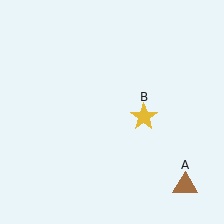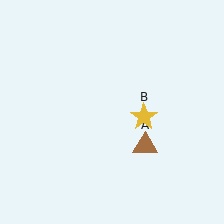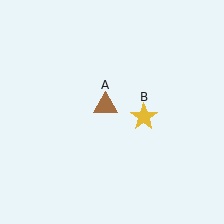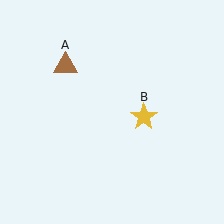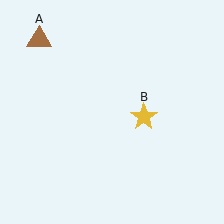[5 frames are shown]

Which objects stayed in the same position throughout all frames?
Yellow star (object B) remained stationary.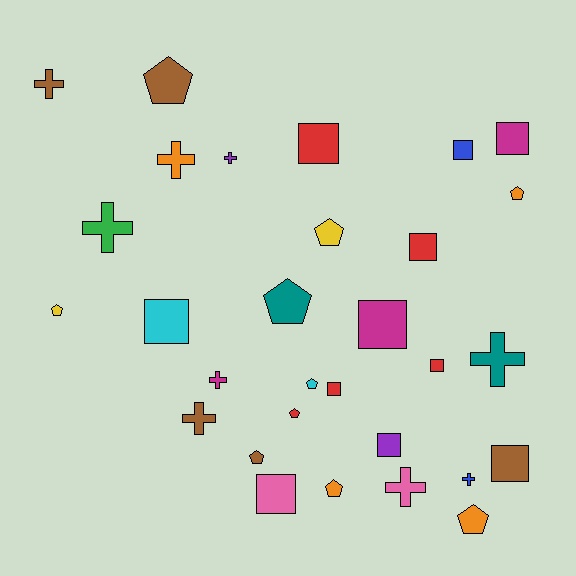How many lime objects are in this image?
There are no lime objects.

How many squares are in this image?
There are 11 squares.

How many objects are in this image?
There are 30 objects.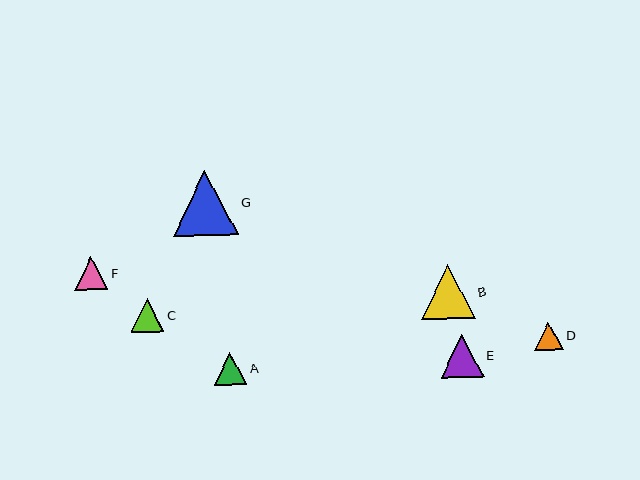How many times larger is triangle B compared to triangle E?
Triangle B is approximately 1.2 times the size of triangle E.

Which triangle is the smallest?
Triangle D is the smallest with a size of approximately 28 pixels.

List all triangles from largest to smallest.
From largest to smallest: G, B, E, C, F, A, D.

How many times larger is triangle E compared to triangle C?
Triangle E is approximately 1.3 times the size of triangle C.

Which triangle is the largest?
Triangle G is the largest with a size of approximately 65 pixels.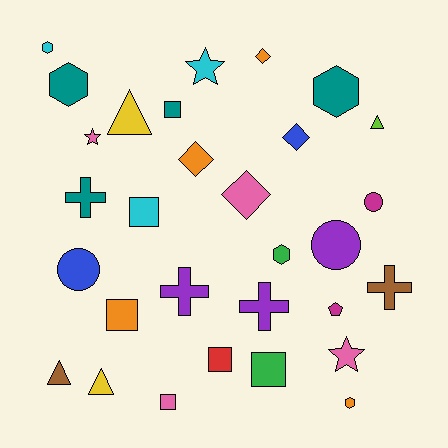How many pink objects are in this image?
There are 4 pink objects.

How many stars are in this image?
There are 3 stars.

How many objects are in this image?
There are 30 objects.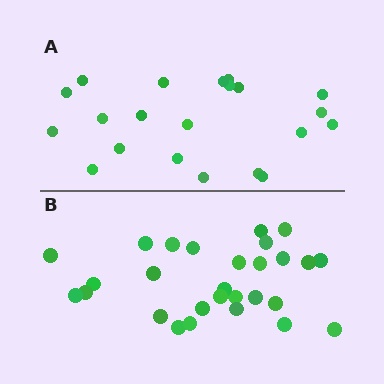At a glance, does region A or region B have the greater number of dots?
Region B (the bottom region) has more dots.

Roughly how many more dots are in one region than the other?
Region B has roughly 8 or so more dots than region A.